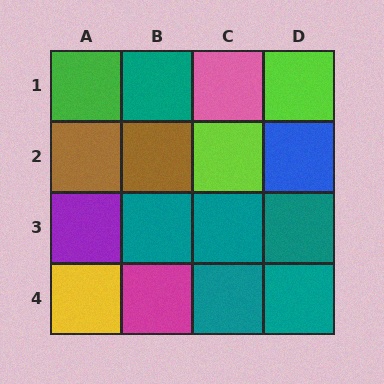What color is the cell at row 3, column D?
Teal.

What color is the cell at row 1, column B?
Teal.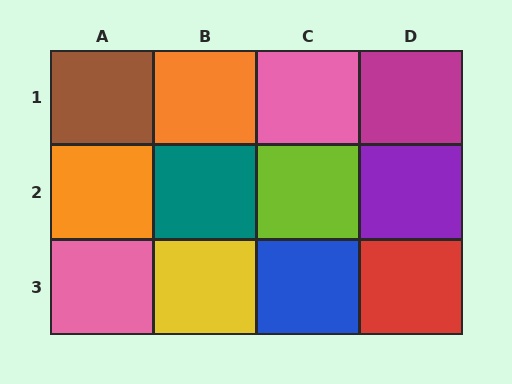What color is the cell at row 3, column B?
Yellow.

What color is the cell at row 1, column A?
Brown.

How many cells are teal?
1 cell is teal.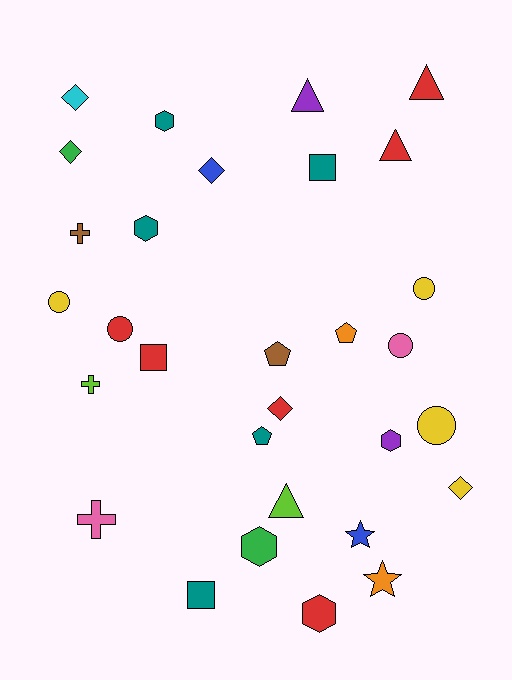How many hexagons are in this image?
There are 5 hexagons.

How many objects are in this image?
There are 30 objects.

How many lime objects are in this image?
There are 2 lime objects.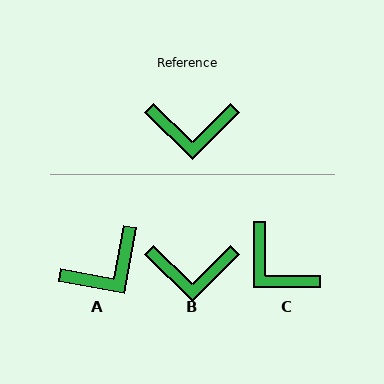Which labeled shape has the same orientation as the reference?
B.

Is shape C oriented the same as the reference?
No, it is off by about 45 degrees.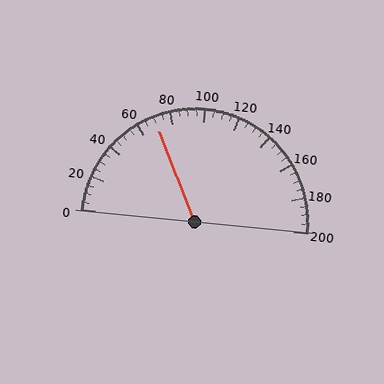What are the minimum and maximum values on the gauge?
The gauge ranges from 0 to 200.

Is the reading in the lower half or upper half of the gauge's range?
The reading is in the lower half of the range (0 to 200).